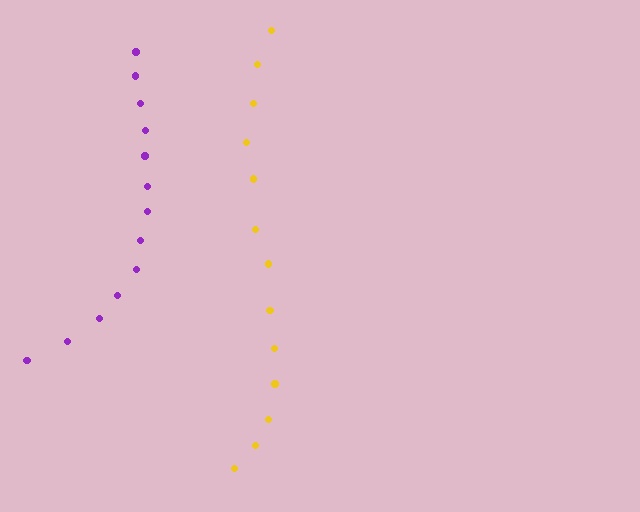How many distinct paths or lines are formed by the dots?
There are 2 distinct paths.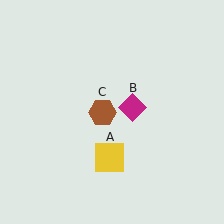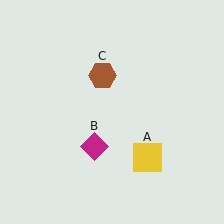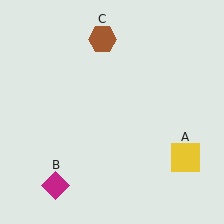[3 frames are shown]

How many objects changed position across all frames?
3 objects changed position: yellow square (object A), magenta diamond (object B), brown hexagon (object C).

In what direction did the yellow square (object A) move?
The yellow square (object A) moved right.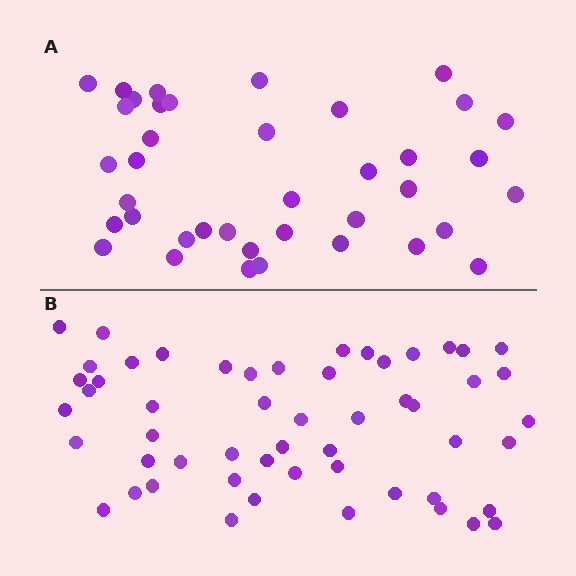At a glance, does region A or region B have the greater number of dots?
Region B (the bottom region) has more dots.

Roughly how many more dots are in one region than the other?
Region B has approximately 15 more dots than region A.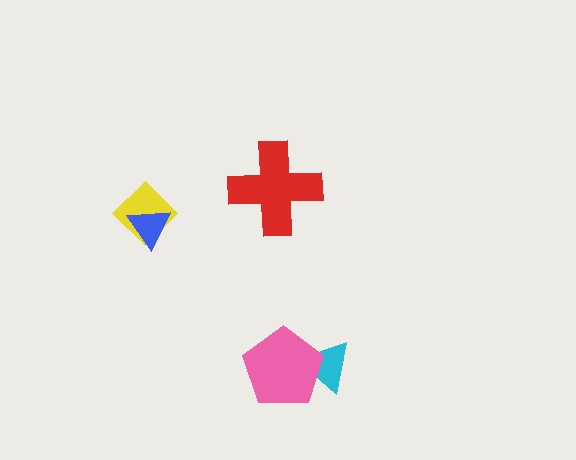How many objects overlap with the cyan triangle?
1 object overlaps with the cyan triangle.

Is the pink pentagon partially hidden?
No, no other shape covers it.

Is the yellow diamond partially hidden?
Yes, it is partially covered by another shape.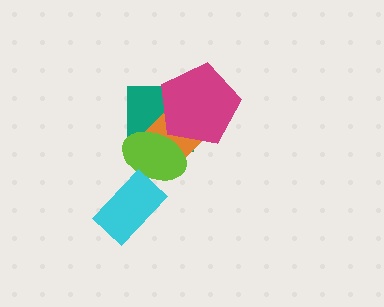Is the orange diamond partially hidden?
Yes, it is partially covered by another shape.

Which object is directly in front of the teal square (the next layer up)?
The orange diamond is directly in front of the teal square.